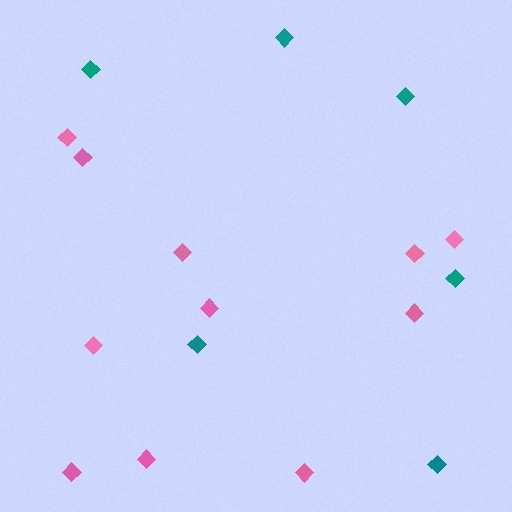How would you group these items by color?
There are 2 groups: one group of teal diamonds (6) and one group of pink diamonds (11).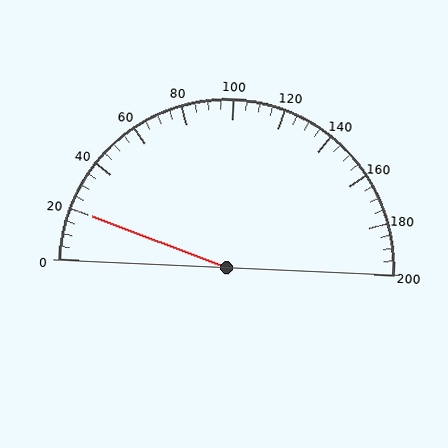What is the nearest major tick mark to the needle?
The nearest major tick mark is 20.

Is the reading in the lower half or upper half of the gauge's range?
The reading is in the lower half of the range (0 to 200).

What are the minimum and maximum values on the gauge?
The gauge ranges from 0 to 200.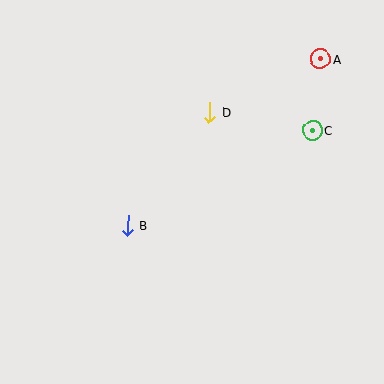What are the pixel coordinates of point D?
Point D is at (210, 112).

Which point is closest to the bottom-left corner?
Point B is closest to the bottom-left corner.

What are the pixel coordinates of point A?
Point A is at (321, 59).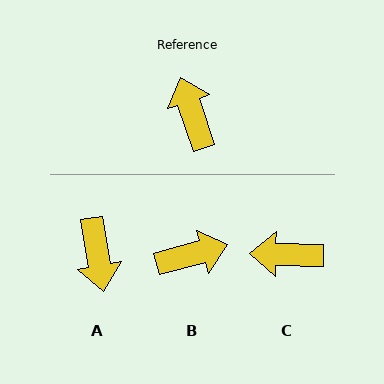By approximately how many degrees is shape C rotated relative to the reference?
Approximately 70 degrees counter-clockwise.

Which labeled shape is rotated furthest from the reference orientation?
A, about 171 degrees away.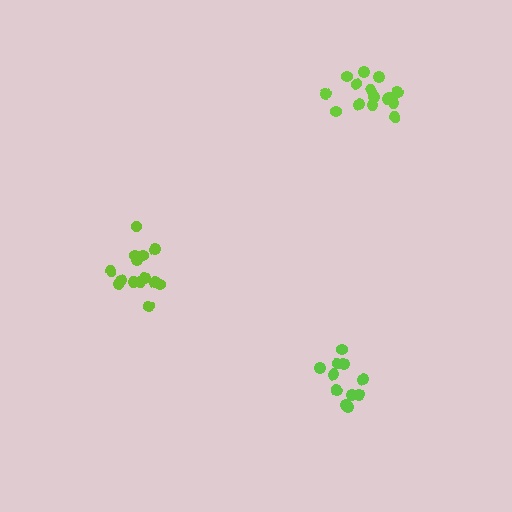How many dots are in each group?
Group 1: 15 dots, Group 2: 14 dots, Group 3: 11 dots (40 total).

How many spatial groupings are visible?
There are 3 spatial groupings.